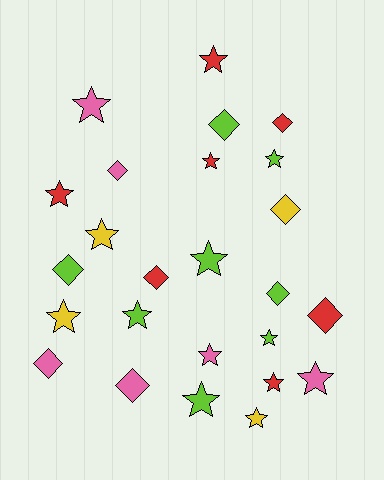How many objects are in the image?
There are 25 objects.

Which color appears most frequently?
Lime, with 8 objects.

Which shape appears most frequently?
Star, with 15 objects.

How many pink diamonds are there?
There are 3 pink diamonds.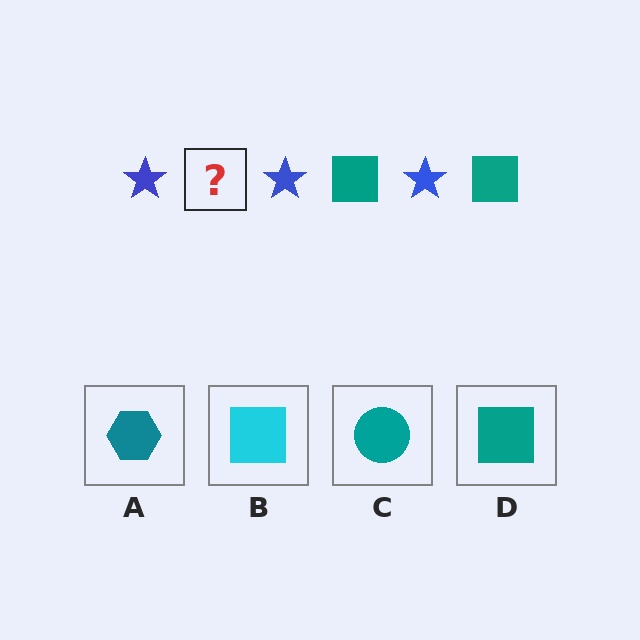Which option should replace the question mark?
Option D.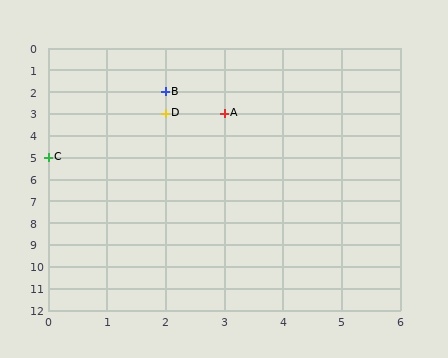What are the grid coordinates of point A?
Point A is at grid coordinates (3, 3).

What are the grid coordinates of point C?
Point C is at grid coordinates (0, 5).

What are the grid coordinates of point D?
Point D is at grid coordinates (2, 3).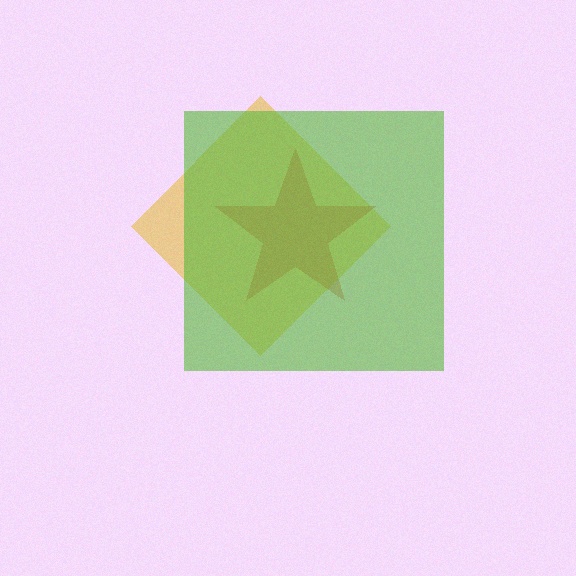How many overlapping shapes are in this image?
There are 3 overlapping shapes in the image.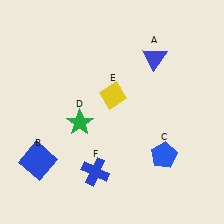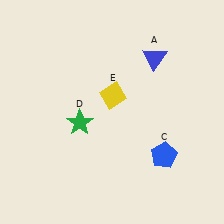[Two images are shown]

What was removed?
The blue square (B), the blue cross (F) were removed in Image 2.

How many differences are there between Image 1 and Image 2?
There are 2 differences between the two images.